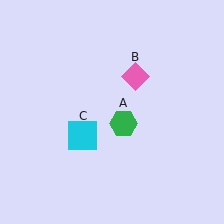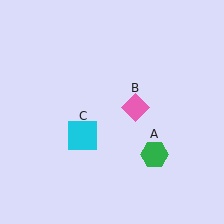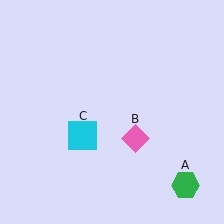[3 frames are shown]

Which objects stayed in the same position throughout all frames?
Cyan square (object C) remained stationary.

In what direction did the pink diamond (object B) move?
The pink diamond (object B) moved down.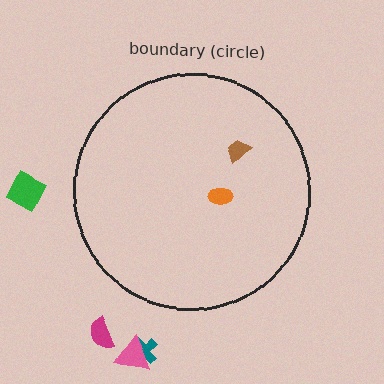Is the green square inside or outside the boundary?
Outside.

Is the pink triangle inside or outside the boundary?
Outside.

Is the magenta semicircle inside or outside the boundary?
Outside.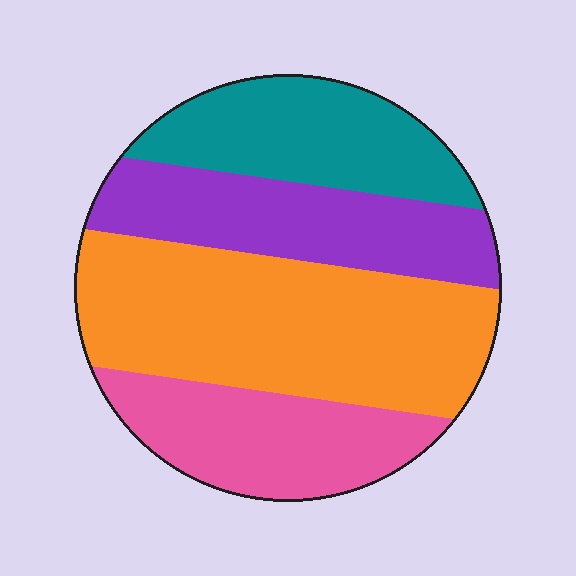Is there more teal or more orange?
Orange.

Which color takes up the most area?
Orange, at roughly 40%.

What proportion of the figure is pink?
Pink covers around 20% of the figure.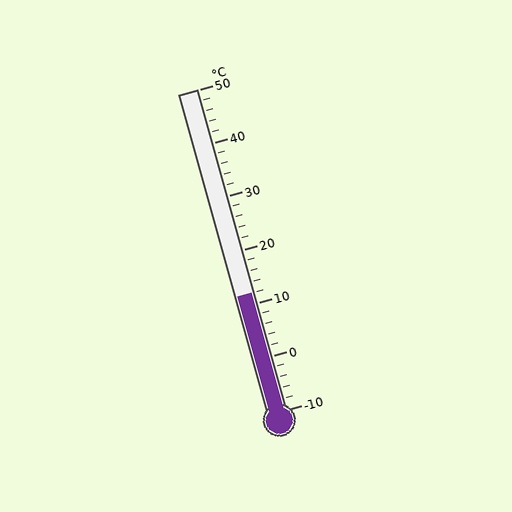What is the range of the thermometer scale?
The thermometer scale ranges from -10°C to 50°C.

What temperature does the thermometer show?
The thermometer shows approximately 12°C.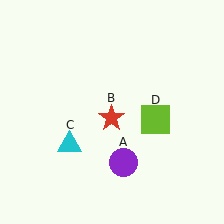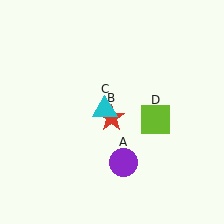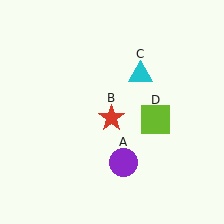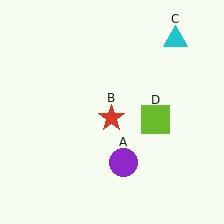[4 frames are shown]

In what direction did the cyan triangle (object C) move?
The cyan triangle (object C) moved up and to the right.